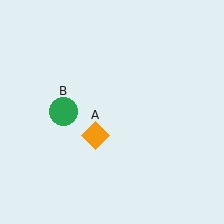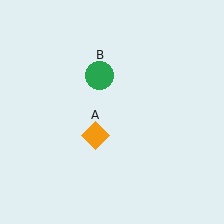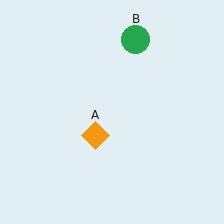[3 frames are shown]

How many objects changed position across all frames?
1 object changed position: green circle (object B).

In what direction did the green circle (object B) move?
The green circle (object B) moved up and to the right.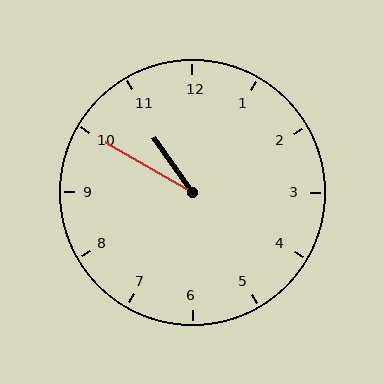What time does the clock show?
10:50.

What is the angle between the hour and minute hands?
Approximately 25 degrees.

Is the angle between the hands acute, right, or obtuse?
It is acute.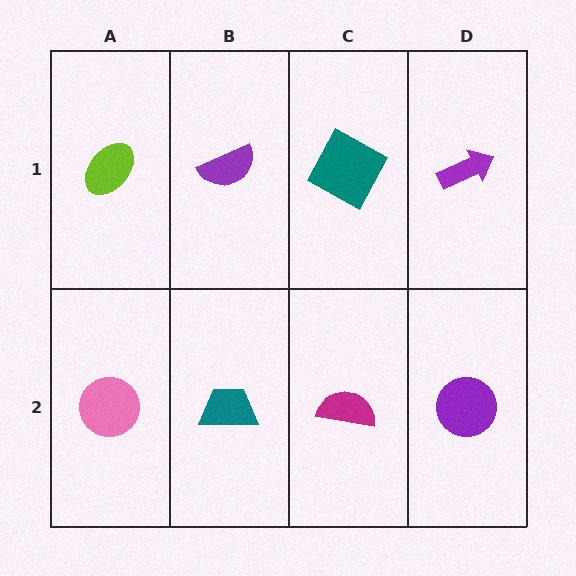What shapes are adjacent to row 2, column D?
A purple arrow (row 1, column D), a magenta semicircle (row 2, column C).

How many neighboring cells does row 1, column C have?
3.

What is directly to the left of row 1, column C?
A purple semicircle.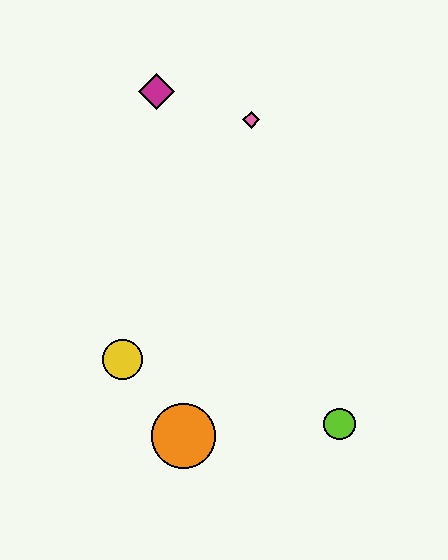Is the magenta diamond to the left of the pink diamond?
Yes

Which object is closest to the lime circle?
The orange circle is closest to the lime circle.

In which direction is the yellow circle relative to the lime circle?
The yellow circle is to the left of the lime circle.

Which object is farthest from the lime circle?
The magenta diamond is farthest from the lime circle.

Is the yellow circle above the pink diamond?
No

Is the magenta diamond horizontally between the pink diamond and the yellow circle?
Yes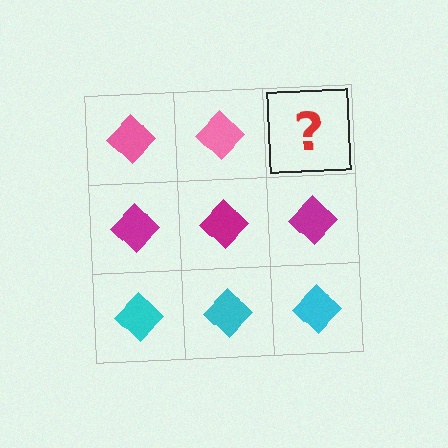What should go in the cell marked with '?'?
The missing cell should contain a pink diamond.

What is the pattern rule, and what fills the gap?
The rule is that each row has a consistent color. The gap should be filled with a pink diamond.